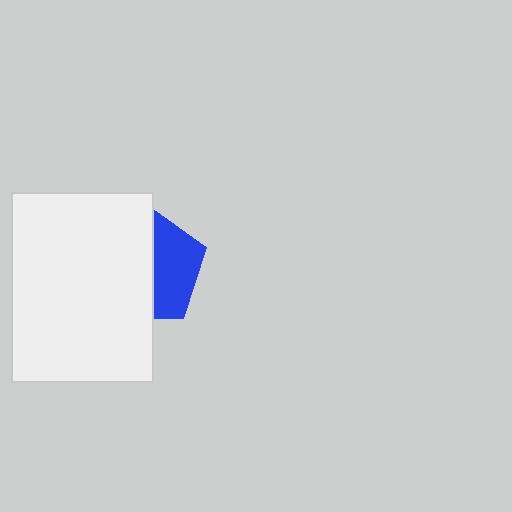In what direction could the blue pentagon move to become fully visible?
The blue pentagon could move right. That would shift it out from behind the white rectangle entirely.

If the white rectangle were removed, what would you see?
You would see the complete blue pentagon.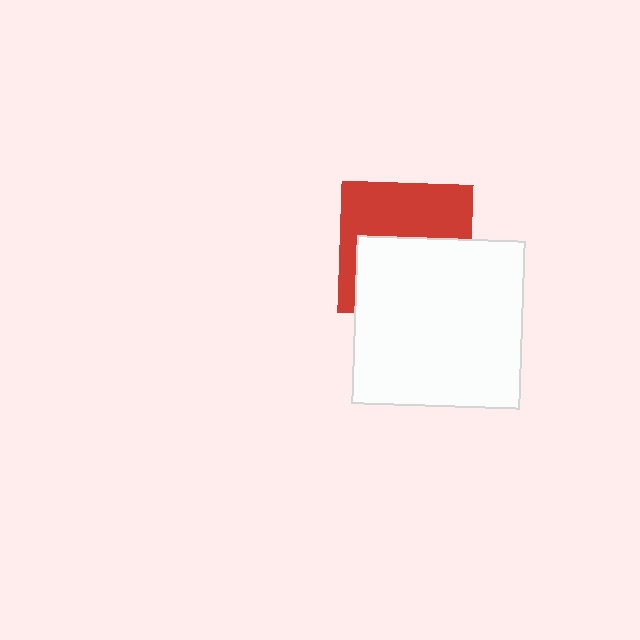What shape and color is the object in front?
The object in front is a white square.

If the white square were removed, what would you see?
You would see the complete red square.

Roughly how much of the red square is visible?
About half of it is visible (roughly 48%).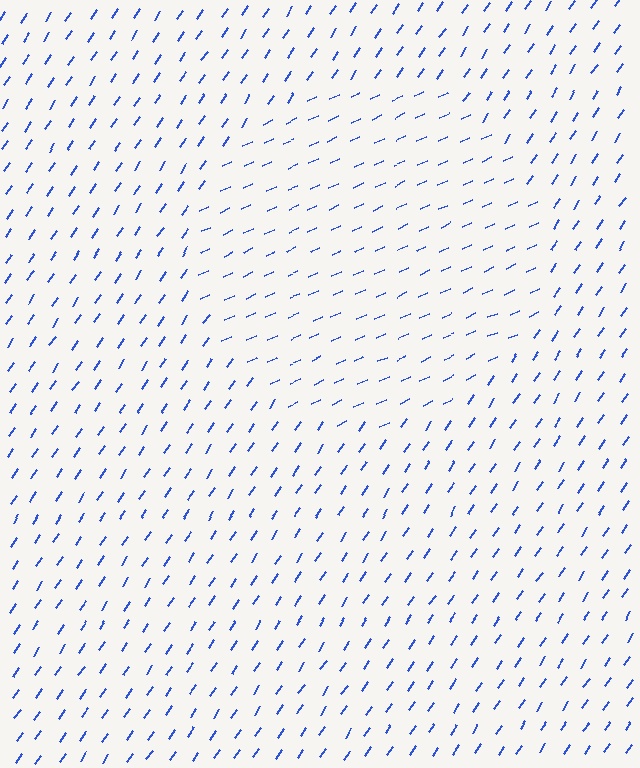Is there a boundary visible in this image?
Yes, there is a texture boundary formed by a change in line orientation.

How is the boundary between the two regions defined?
The boundary is defined purely by a change in line orientation (approximately 31 degrees difference). All lines are the same color and thickness.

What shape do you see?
I see a circle.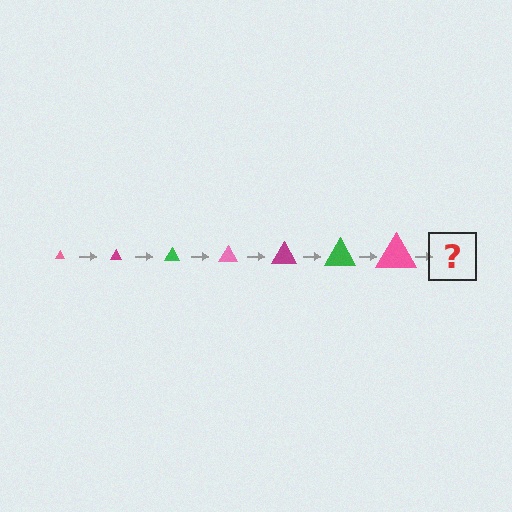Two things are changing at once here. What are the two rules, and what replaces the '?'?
The two rules are that the triangle grows larger each step and the color cycles through pink, magenta, and green. The '?' should be a magenta triangle, larger than the previous one.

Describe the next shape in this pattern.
It should be a magenta triangle, larger than the previous one.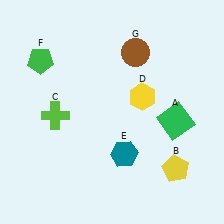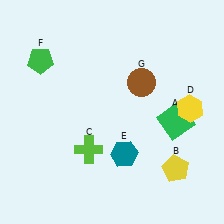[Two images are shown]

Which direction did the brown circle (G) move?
The brown circle (G) moved down.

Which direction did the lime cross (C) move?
The lime cross (C) moved down.